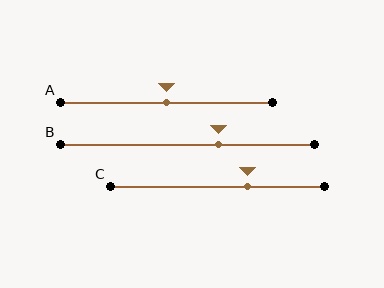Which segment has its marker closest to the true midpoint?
Segment A has its marker closest to the true midpoint.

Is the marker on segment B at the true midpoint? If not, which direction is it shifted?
No, the marker on segment B is shifted to the right by about 12% of the segment length.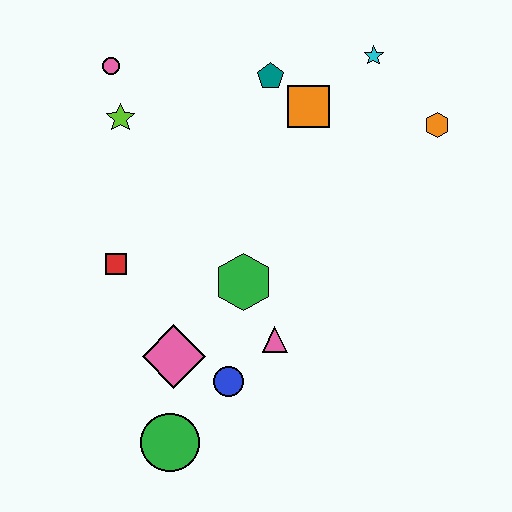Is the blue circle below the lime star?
Yes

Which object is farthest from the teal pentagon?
The green circle is farthest from the teal pentagon.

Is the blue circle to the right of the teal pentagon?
No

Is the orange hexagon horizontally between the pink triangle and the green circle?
No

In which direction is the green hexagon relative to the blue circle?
The green hexagon is above the blue circle.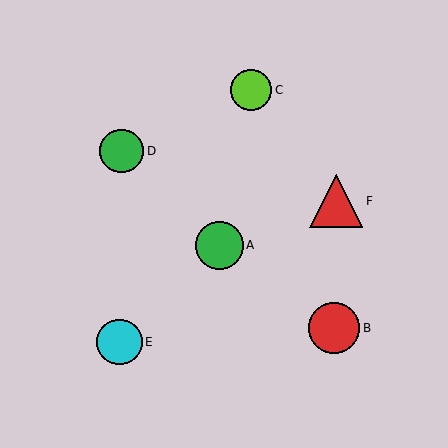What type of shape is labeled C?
Shape C is a lime circle.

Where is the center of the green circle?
The center of the green circle is at (219, 245).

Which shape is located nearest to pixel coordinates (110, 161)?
The green circle (labeled D) at (122, 151) is nearest to that location.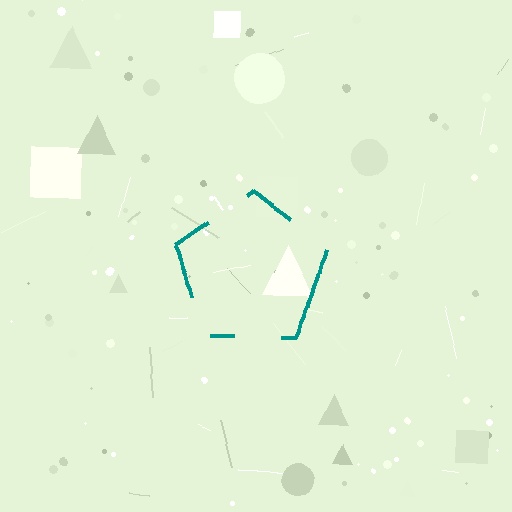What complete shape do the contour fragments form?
The contour fragments form a pentagon.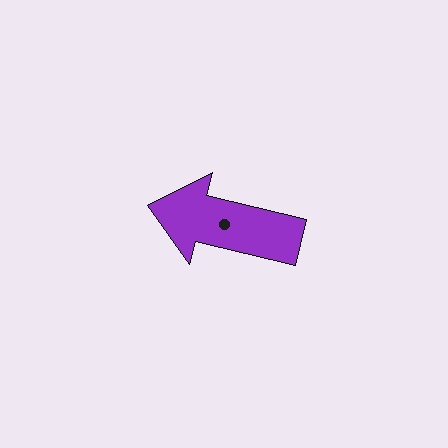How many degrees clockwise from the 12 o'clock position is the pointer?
Approximately 284 degrees.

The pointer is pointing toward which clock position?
Roughly 9 o'clock.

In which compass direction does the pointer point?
West.